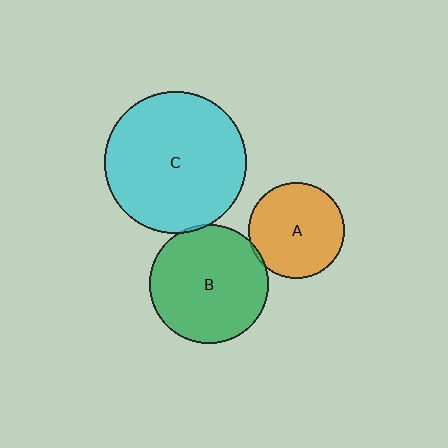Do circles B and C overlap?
Yes.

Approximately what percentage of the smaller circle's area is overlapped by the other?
Approximately 5%.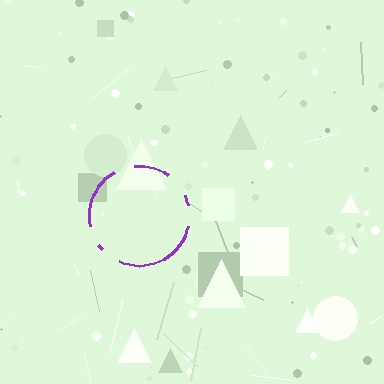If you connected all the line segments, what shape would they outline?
They would outline a circle.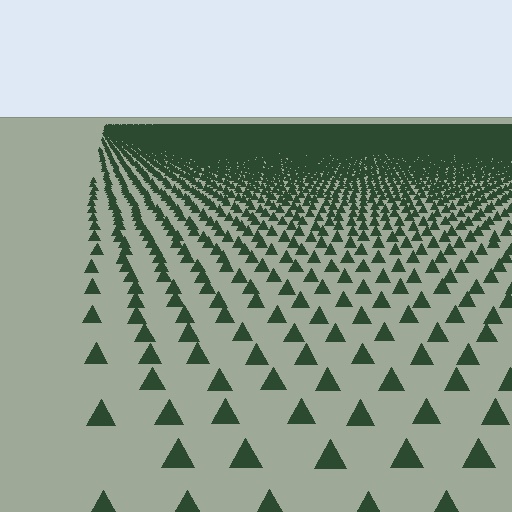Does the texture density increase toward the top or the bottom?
Density increases toward the top.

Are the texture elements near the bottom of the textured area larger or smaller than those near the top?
Larger. Near the bottom, elements are closer to the viewer and appear at a bigger on-screen size.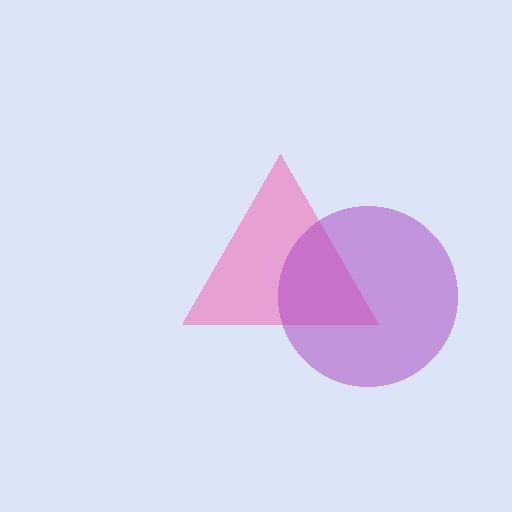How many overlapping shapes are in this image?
There are 2 overlapping shapes in the image.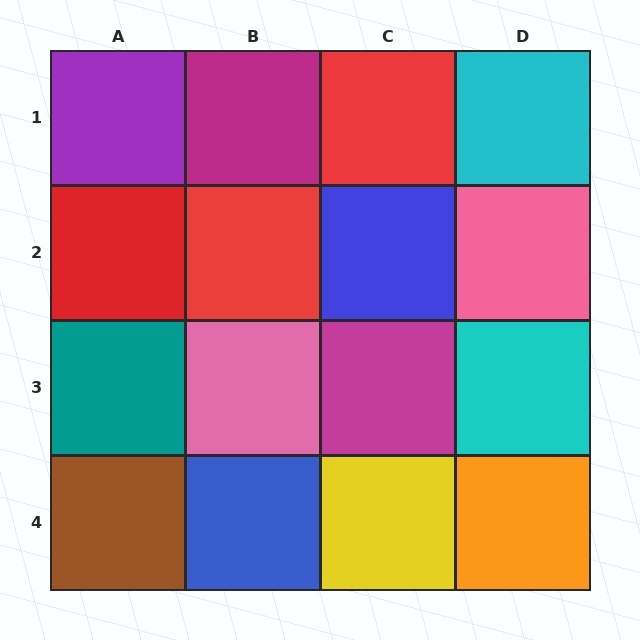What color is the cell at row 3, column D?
Cyan.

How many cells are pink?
2 cells are pink.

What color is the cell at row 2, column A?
Red.